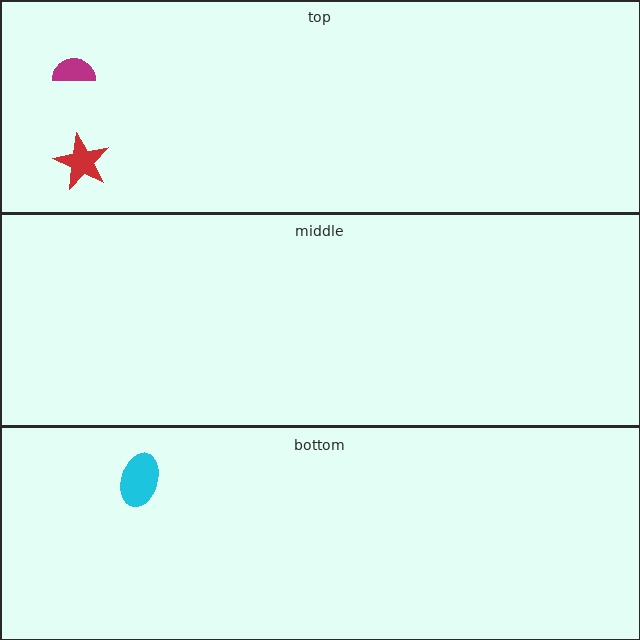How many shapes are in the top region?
2.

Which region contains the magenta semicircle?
The top region.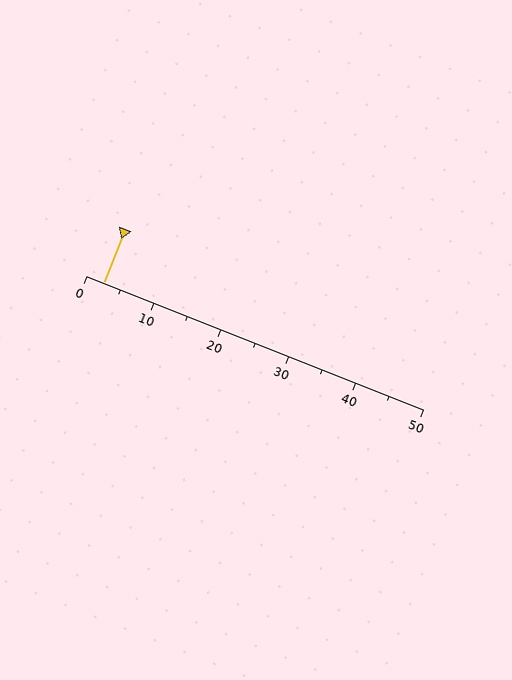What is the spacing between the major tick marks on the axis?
The major ticks are spaced 10 apart.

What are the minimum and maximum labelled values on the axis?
The axis runs from 0 to 50.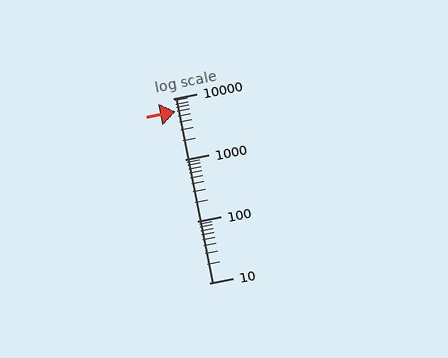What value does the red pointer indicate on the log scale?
The pointer indicates approximately 6100.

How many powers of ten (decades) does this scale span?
The scale spans 3 decades, from 10 to 10000.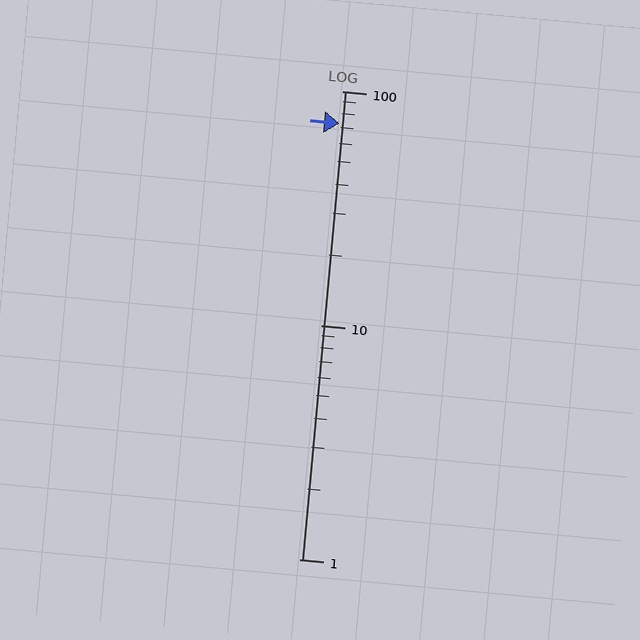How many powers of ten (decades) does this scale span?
The scale spans 2 decades, from 1 to 100.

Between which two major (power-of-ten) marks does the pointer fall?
The pointer is between 10 and 100.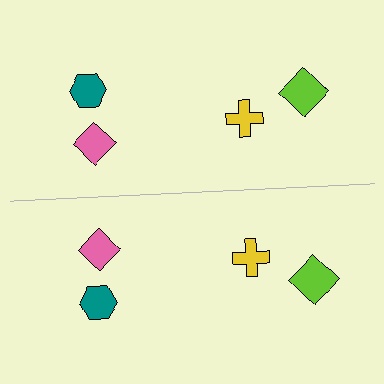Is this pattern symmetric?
Yes, this pattern has bilateral (reflection) symmetry.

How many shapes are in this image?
There are 8 shapes in this image.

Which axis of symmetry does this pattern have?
The pattern has a horizontal axis of symmetry running through the center of the image.